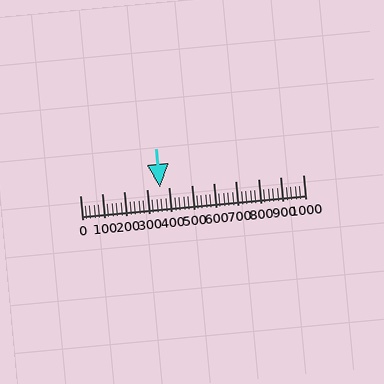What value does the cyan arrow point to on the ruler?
The cyan arrow points to approximately 360.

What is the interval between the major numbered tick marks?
The major tick marks are spaced 100 units apart.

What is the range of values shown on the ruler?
The ruler shows values from 0 to 1000.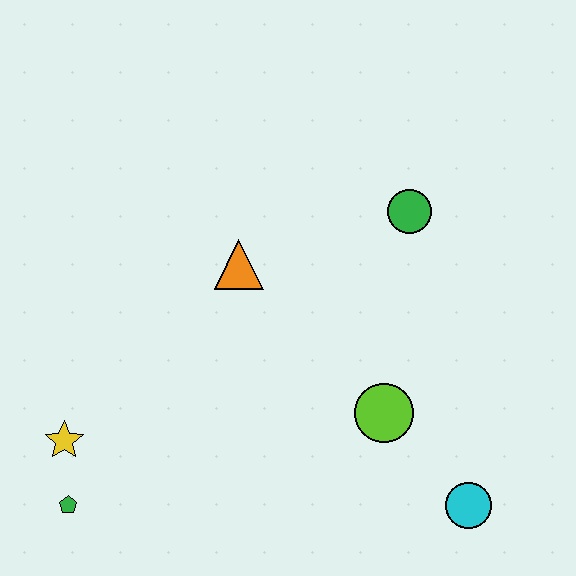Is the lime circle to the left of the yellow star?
No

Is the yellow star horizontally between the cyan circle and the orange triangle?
No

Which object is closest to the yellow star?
The green pentagon is closest to the yellow star.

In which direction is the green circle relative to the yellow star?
The green circle is to the right of the yellow star.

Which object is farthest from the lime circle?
The green pentagon is farthest from the lime circle.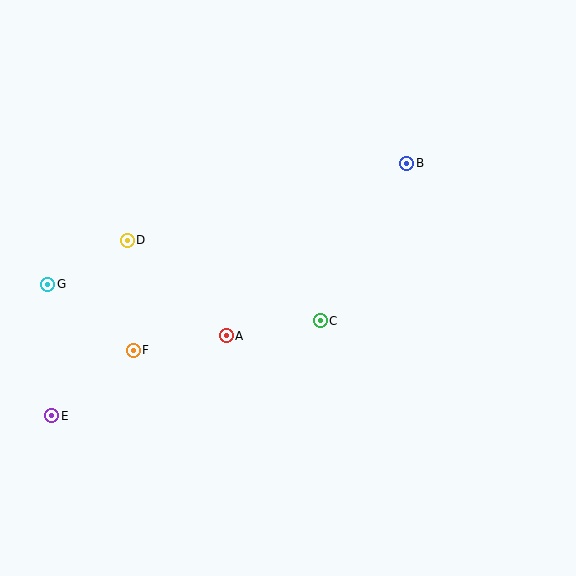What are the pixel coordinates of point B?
Point B is at (407, 163).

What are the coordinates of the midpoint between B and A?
The midpoint between B and A is at (317, 250).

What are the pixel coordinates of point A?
Point A is at (226, 336).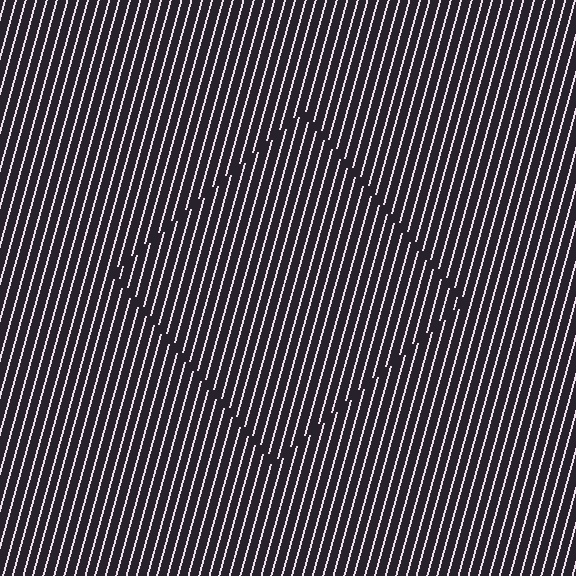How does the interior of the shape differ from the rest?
The interior of the shape contains the same grating, shifted by half a period — the contour is defined by the phase discontinuity where line-ends from the inner and outer gratings abut.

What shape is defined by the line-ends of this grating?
An illusory square. The interior of the shape contains the same grating, shifted by half a period — the contour is defined by the phase discontinuity where line-ends from the inner and outer gratings abut.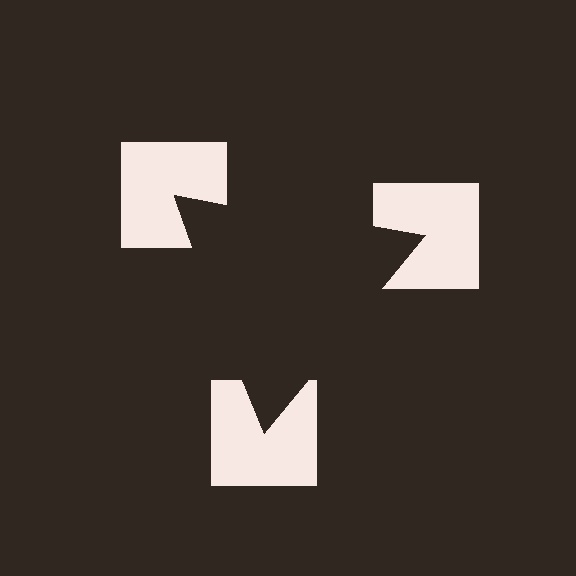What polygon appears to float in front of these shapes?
An illusory triangle — its edges are inferred from the aligned wedge cuts in the notched squares, not physically drawn.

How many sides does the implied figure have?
3 sides.